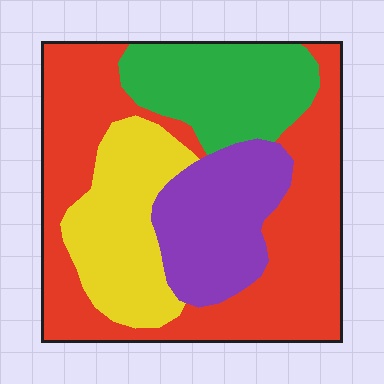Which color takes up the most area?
Red, at roughly 45%.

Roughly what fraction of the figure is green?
Green covers around 20% of the figure.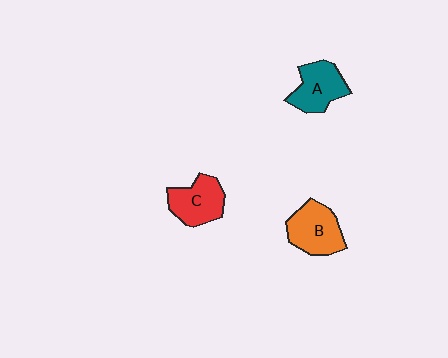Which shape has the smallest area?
Shape C (red).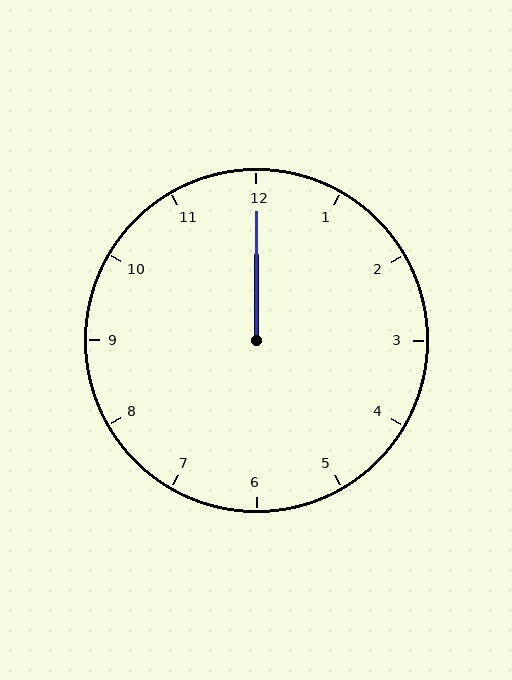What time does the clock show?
12:00.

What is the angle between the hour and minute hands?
Approximately 0 degrees.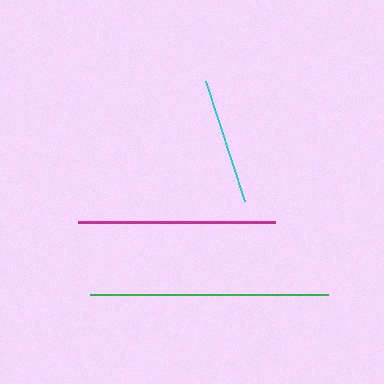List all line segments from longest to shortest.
From longest to shortest: green, magenta, cyan.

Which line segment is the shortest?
The cyan line is the shortest at approximately 127 pixels.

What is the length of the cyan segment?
The cyan segment is approximately 127 pixels long.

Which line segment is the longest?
The green line is the longest at approximately 238 pixels.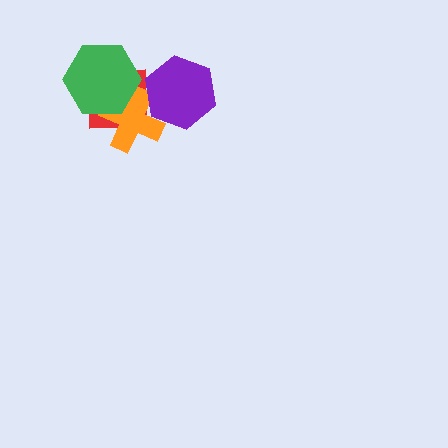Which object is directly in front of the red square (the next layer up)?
The orange cross is directly in front of the red square.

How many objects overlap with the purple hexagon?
2 objects overlap with the purple hexagon.